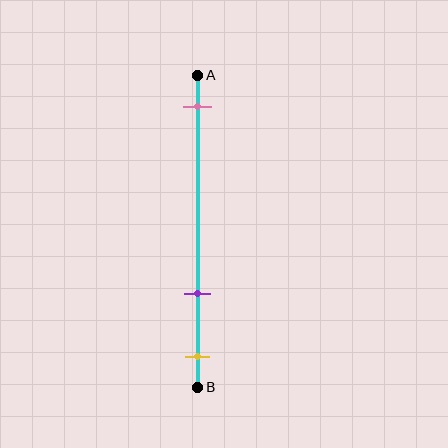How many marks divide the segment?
There are 3 marks dividing the segment.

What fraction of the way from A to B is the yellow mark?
The yellow mark is approximately 90% (0.9) of the way from A to B.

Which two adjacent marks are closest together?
The purple and yellow marks are the closest adjacent pair.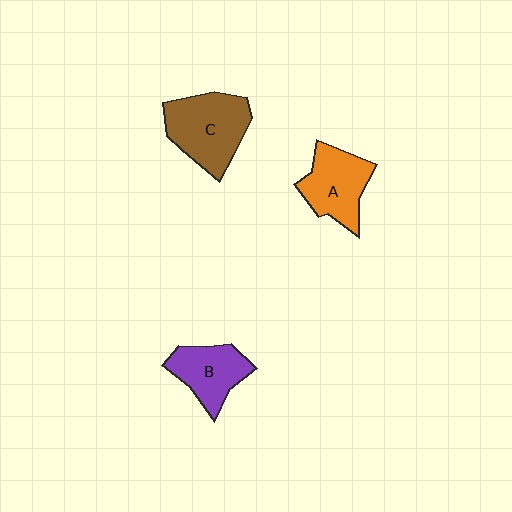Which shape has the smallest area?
Shape B (purple).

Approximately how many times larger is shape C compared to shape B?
Approximately 1.4 times.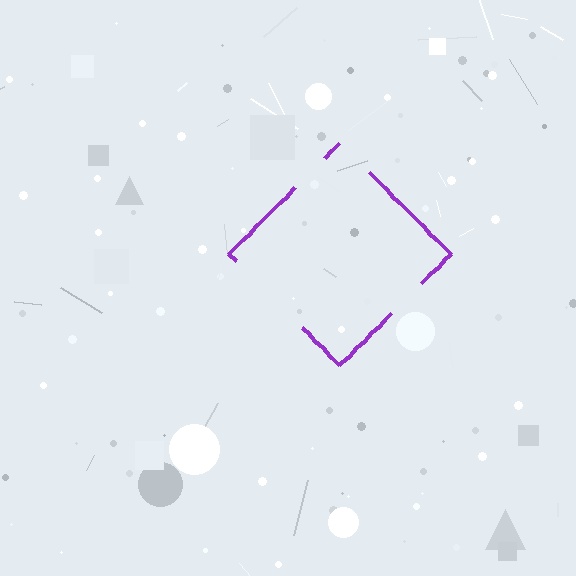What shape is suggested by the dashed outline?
The dashed outline suggests a diamond.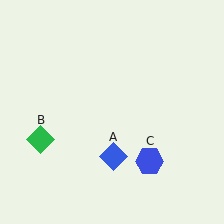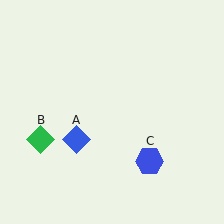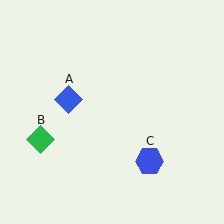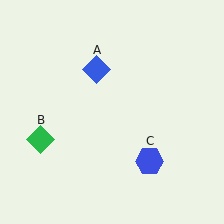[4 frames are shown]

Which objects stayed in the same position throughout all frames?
Green diamond (object B) and blue hexagon (object C) remained stationary.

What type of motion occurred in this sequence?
The blue diamond (object A) rotated clockwise around the center of the scene.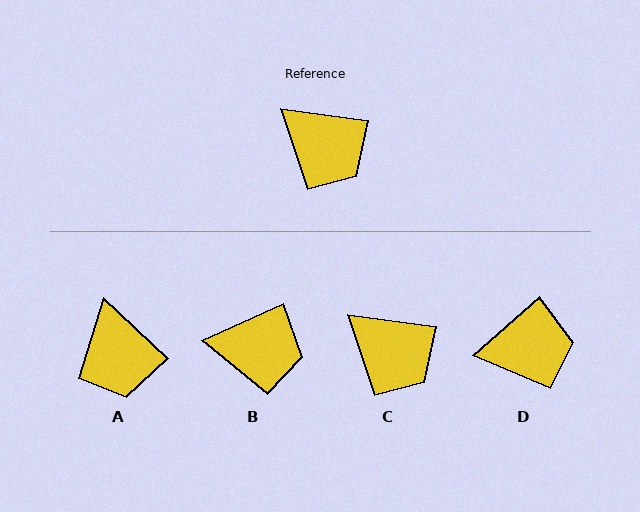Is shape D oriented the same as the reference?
No, it is off by about 49 degrees.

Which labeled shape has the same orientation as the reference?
C.